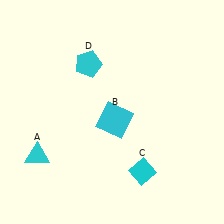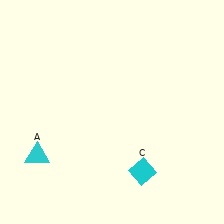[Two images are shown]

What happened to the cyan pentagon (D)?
The cyan pentagon (D) was removed in Image 2. It was in the top-left area of Image 1.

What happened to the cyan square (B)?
The cyan square (B) was removed in Image 2. It was in the bottom-right area of Image 1.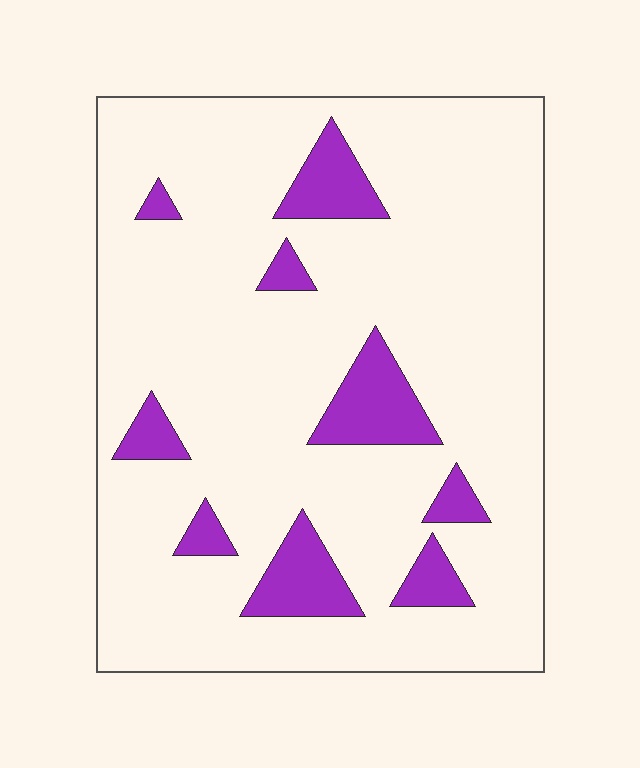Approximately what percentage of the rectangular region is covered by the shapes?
Approximately 15%.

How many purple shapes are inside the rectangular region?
9.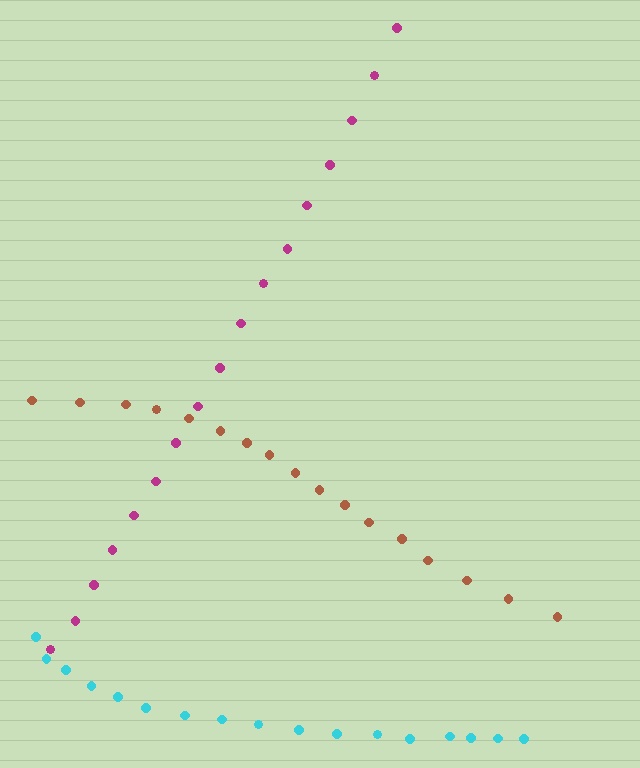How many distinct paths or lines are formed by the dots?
There are 3 distinct paths.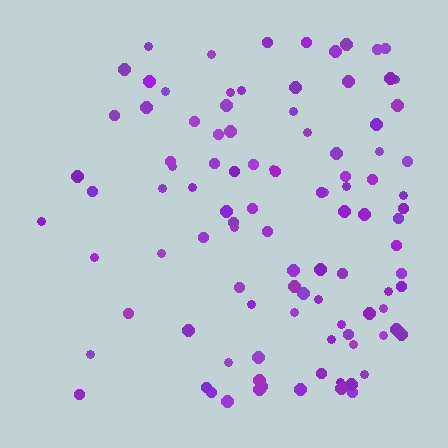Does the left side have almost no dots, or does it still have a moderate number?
Still a moderate number, just noticeably fewer than the right.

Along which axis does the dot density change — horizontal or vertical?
Horizontal.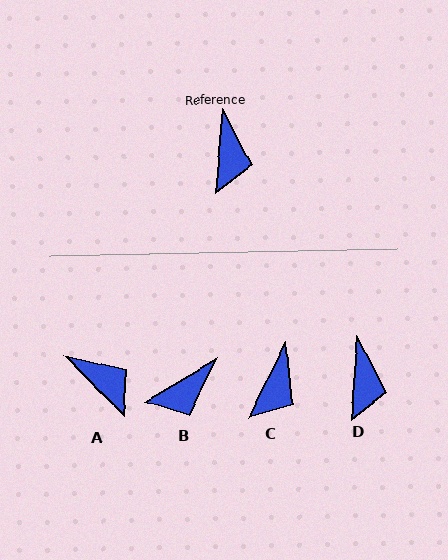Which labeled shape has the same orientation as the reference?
D.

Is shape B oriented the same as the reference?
No, it is off by about 55 degrees.